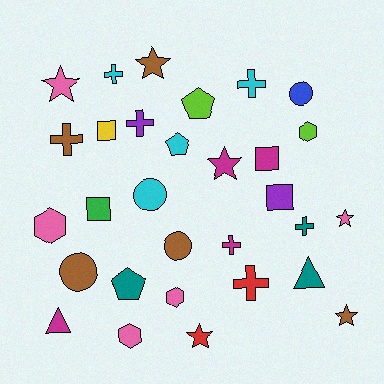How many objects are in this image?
There are 30 objects.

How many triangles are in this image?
There are 2 triangles.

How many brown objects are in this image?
There are 5 brown objects.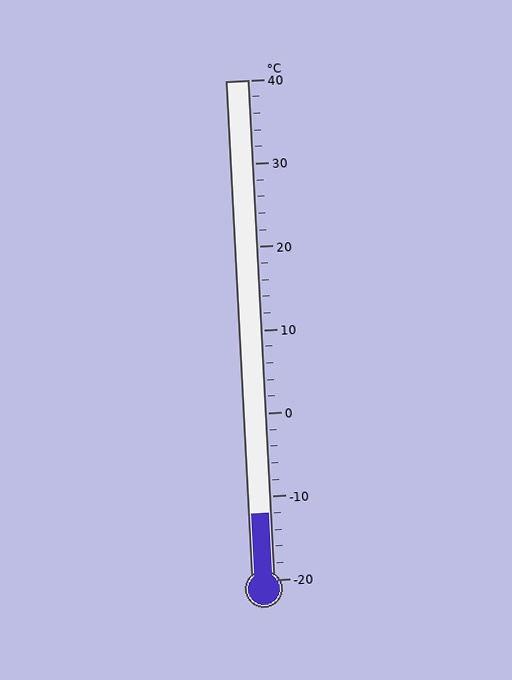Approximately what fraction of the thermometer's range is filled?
The thermometer is filled to approximately 15% of its range.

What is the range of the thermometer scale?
The thermometer scale ranges from -20°C to 40°C.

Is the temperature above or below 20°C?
The temperature is below 20°C.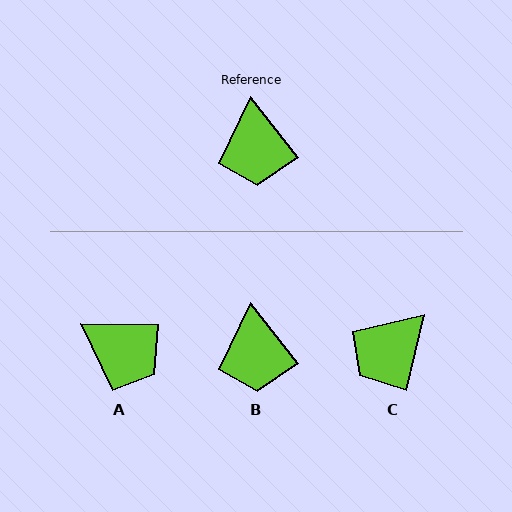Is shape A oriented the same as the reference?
No, it is off by about 51 degrees.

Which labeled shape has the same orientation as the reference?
B.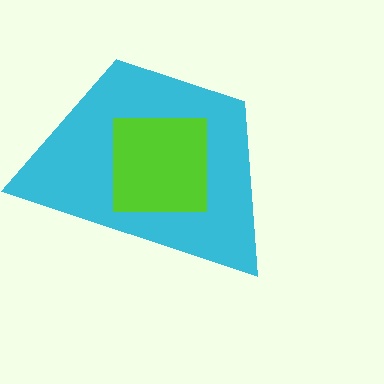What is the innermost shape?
The lime square.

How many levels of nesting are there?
2.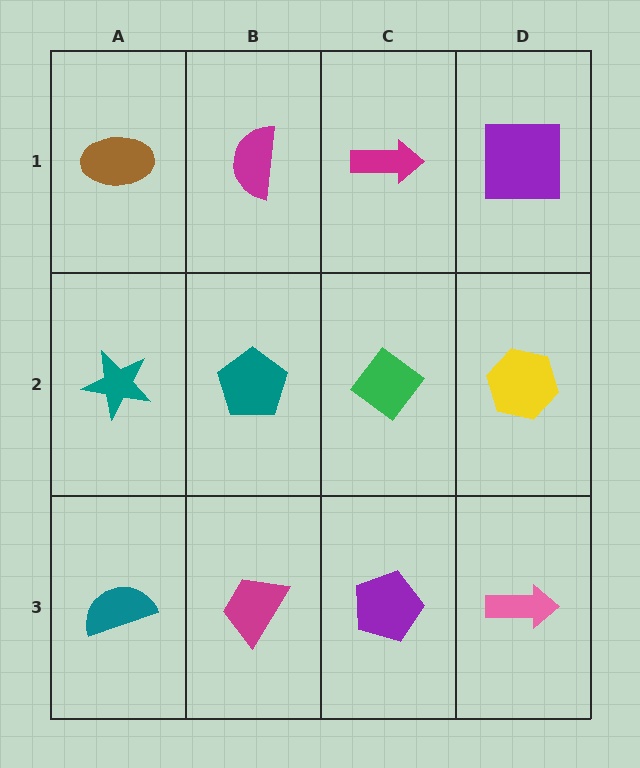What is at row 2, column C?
A green diamond.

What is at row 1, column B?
A magenta semicircle.